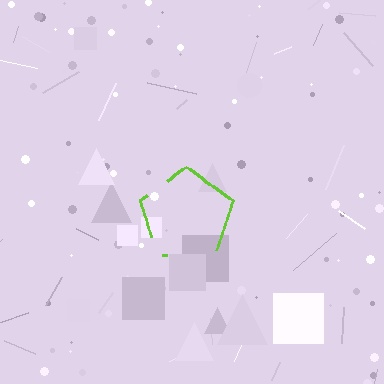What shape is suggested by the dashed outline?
The dashed outline suggests a pentagon.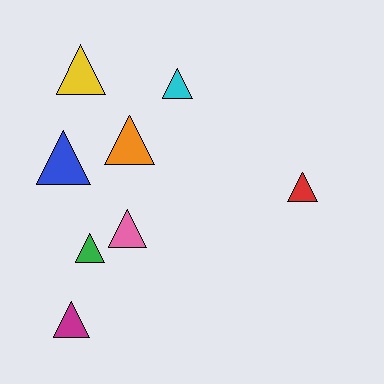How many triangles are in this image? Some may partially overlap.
There are 8 triangles.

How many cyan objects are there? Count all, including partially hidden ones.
There is 1 cyan object.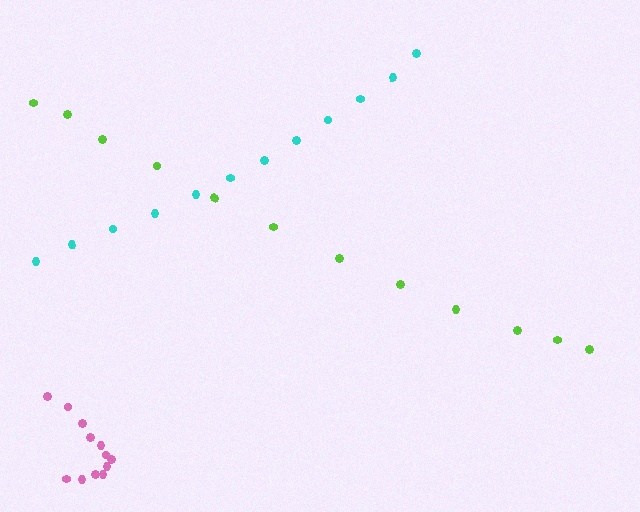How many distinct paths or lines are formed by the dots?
There are 3 distinct paths.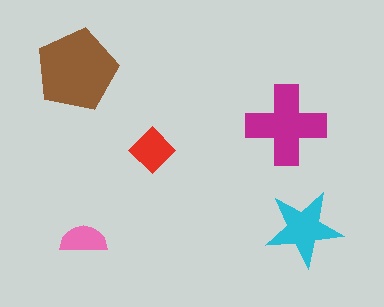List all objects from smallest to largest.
The pink semicircle, the red diamond, the cyan star, the magenta cross, the brown pentagon.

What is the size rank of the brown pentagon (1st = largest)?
1st.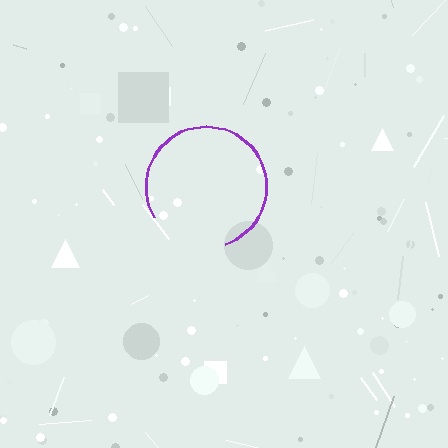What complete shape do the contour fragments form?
The contour fragments form a circle.